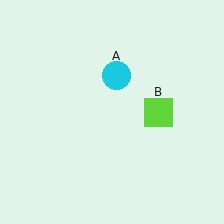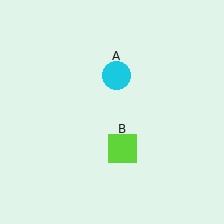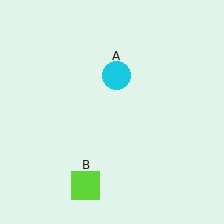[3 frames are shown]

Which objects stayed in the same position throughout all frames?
Cyan circle (object A) remained stationary.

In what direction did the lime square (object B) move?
The lime square (object B) moved down and to the left.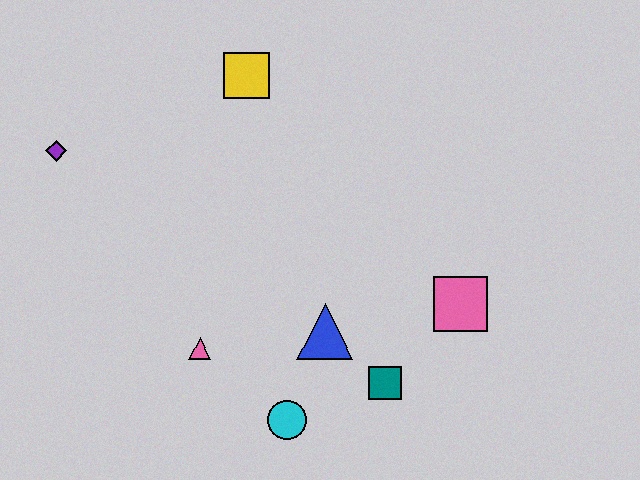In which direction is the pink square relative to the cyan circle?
The pink square is to the right of the cyan circle.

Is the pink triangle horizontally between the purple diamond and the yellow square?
Yes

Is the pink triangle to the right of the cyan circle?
No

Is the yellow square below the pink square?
No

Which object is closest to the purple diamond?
The yellow square is closest to the purple diamond.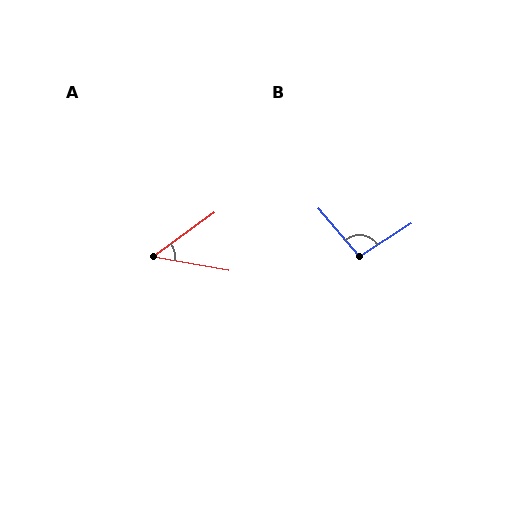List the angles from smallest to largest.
A (46°), B (98°).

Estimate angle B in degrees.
Approximately 98 degrees.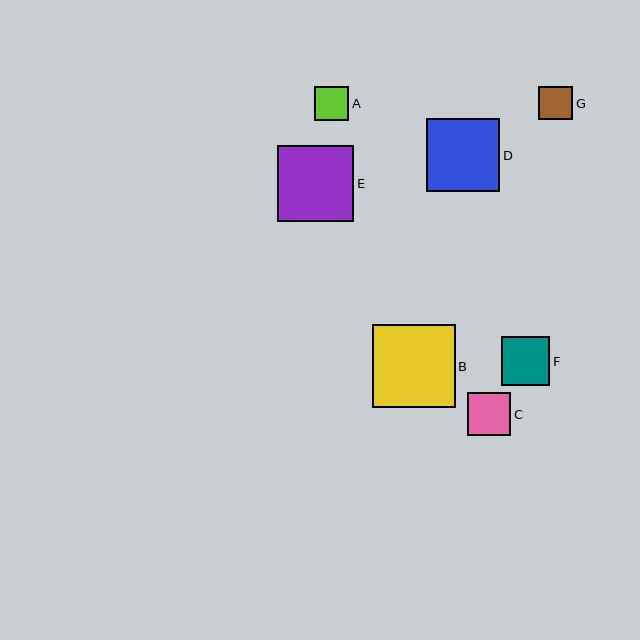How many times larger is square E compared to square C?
Square E is approximately 1.8 times the size of square C.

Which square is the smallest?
Square G is the smallest with a size of approximately 34 pixels.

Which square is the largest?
Square B is the largest with a size of approximately 83 pixels.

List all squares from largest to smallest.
From largest to smallest: B, E, D, F, C, A, G.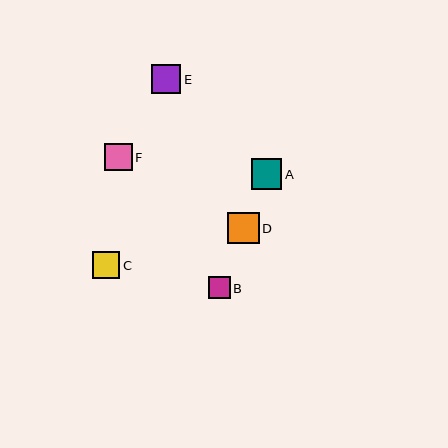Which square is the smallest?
Square B is the smallest with a size of approximately 22 pixels.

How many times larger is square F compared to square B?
Square F is approximately 1.2 times the size of square B.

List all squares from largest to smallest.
From largest to smallest: D, A, E, C, F, B.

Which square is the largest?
Square D is the largest with a size of approximately 32 pixels.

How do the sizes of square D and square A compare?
Square D and square A are approximately the same size.